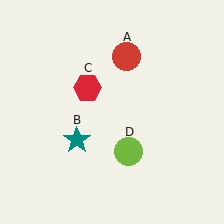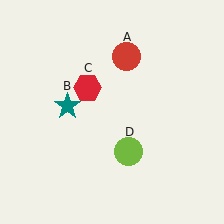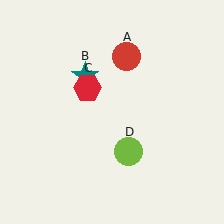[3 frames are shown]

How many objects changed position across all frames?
1 object changed position: teal star (object B).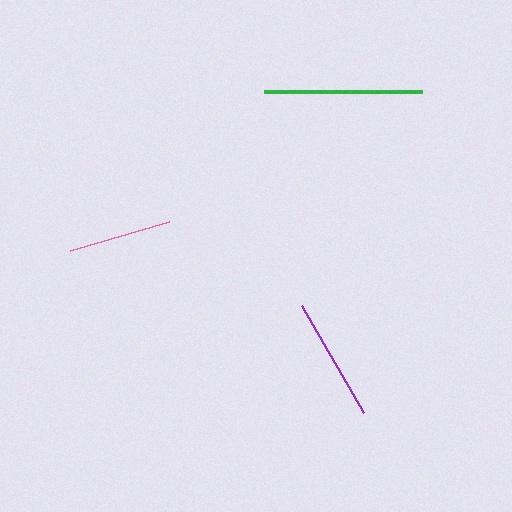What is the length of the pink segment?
The pink segment is approximately 103 pixels long.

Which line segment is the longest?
The green line is the longest at approximately 158 pixels.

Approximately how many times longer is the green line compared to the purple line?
The green line is approximately 1.3 times the length of the purple line.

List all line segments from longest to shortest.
From longest to shortest: green, purple, pink.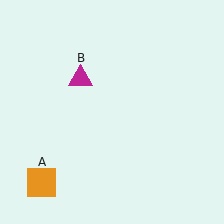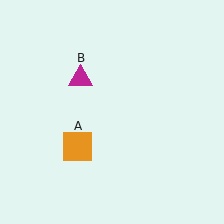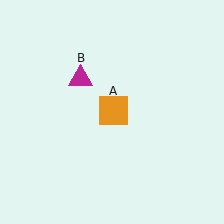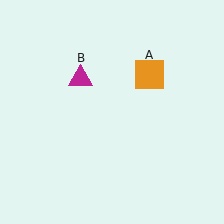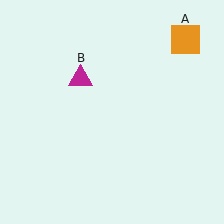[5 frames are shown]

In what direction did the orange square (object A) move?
The orange square (object A) moved up and to the right.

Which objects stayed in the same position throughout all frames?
Magenta triangle (object B) remained stationary.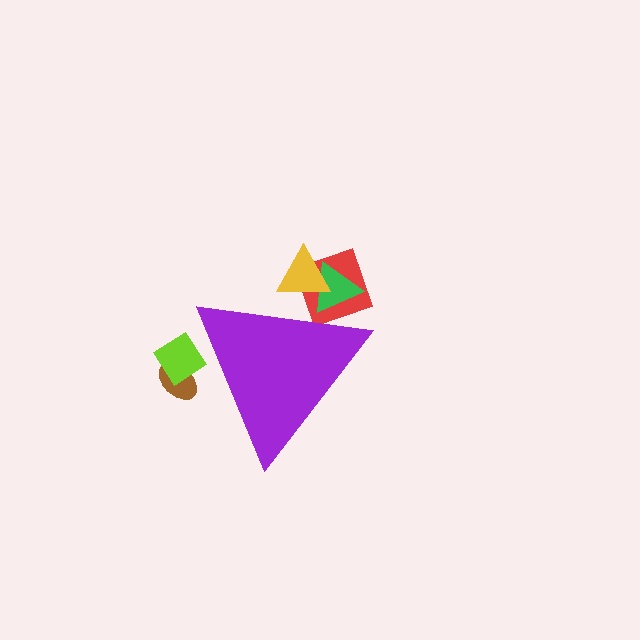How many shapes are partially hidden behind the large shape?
5 shapes are partially hidden.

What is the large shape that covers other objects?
A purple triangle.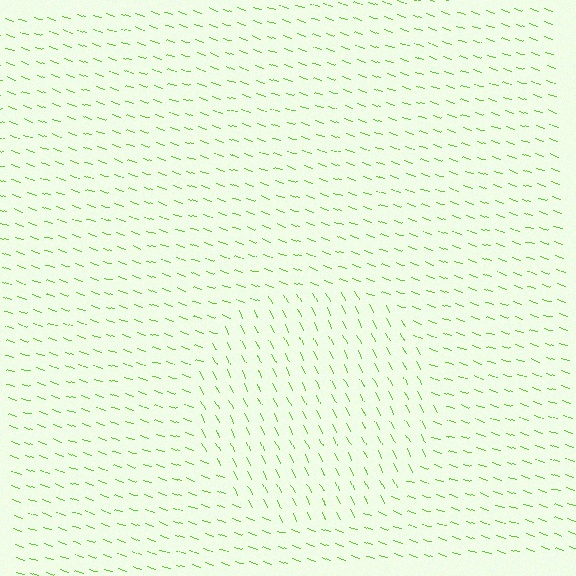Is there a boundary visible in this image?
Yes, there is a texture boundary formed by a change in line orientation.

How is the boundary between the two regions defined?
The boundary is defined purely by a change in line orientation (approximately 45 degrees difference). All lines are the same color and thickness.